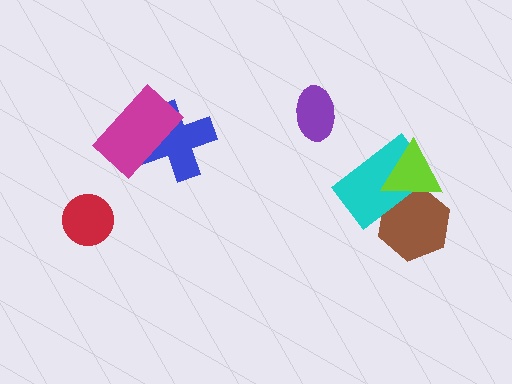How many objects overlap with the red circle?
0 objects overlap with the red circle.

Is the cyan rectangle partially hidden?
Yes, it is partially covered by another shape.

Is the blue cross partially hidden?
Yes, it is partially covered by another shape.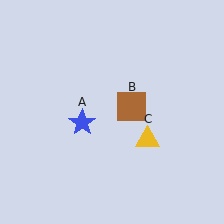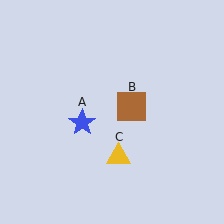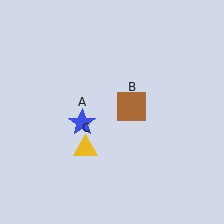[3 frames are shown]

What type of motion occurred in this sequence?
The yellow triangle (object C) rotated clockwise around the center of the scene.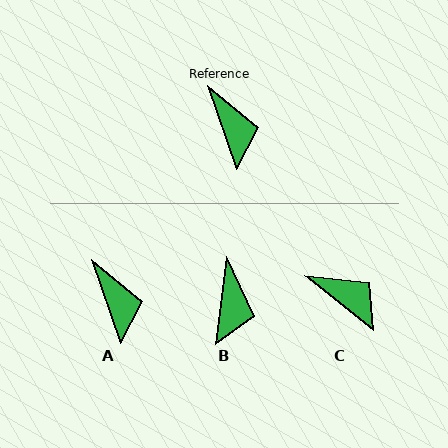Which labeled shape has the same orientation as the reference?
A.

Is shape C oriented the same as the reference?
No, it is off by about 32 degrees.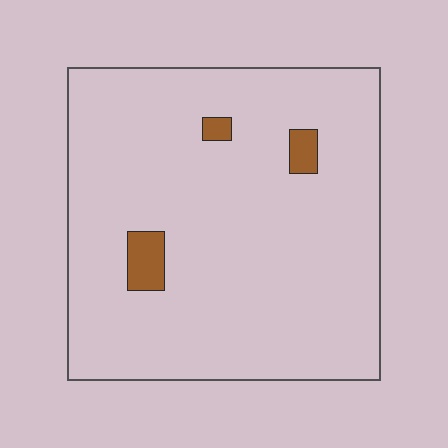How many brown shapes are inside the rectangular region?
3.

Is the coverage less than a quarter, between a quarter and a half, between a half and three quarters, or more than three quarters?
Less than a quarter.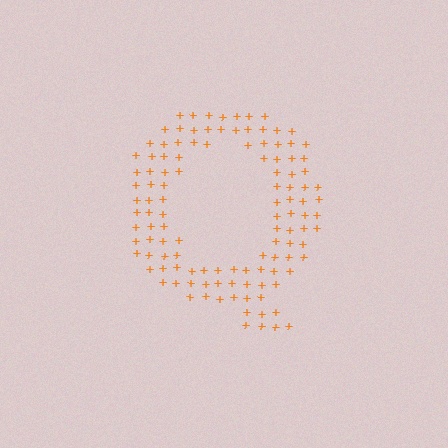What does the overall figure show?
The overall figure shows the letter Q.